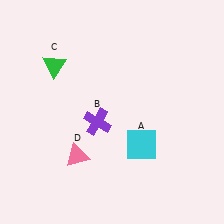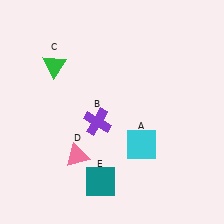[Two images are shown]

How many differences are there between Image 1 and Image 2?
There is 1 difference between the two images.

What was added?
A teal square (E) was added in Image 2.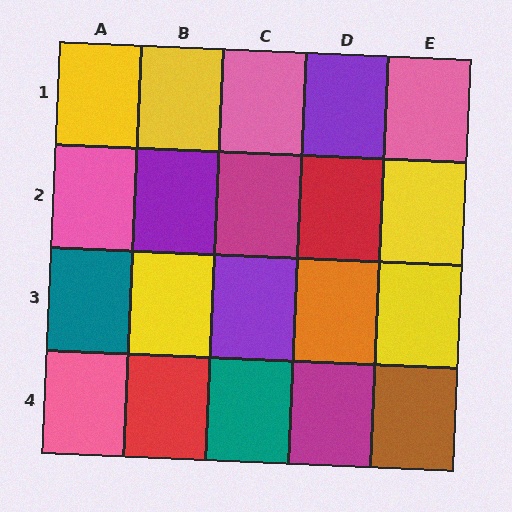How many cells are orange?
1 cell is orange.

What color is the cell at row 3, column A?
Teal.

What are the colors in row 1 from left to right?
Yellow, yellow, pink, purple, pink.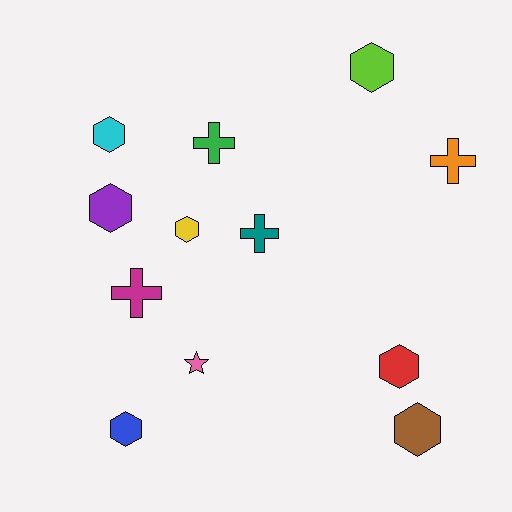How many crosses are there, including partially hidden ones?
There are 4 crosses.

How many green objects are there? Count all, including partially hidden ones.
There is 1 green object.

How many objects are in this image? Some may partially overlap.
There are 12 objects.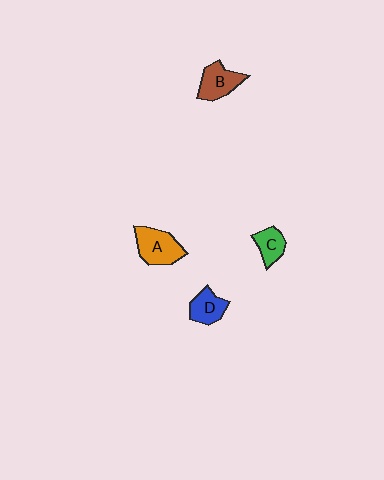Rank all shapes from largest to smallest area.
From largest to smallest: A (orange), B (brown), D (blue), C (green).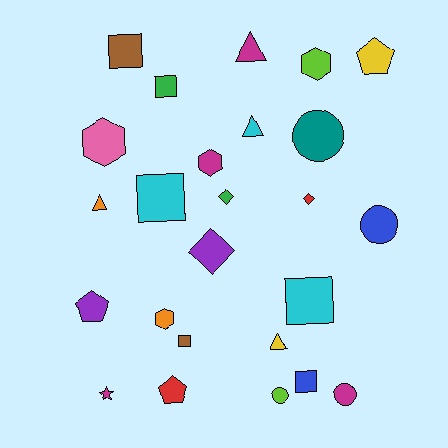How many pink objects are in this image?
There is 1 pink object.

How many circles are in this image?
There are 4 circles.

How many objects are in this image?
There are 25 objects.